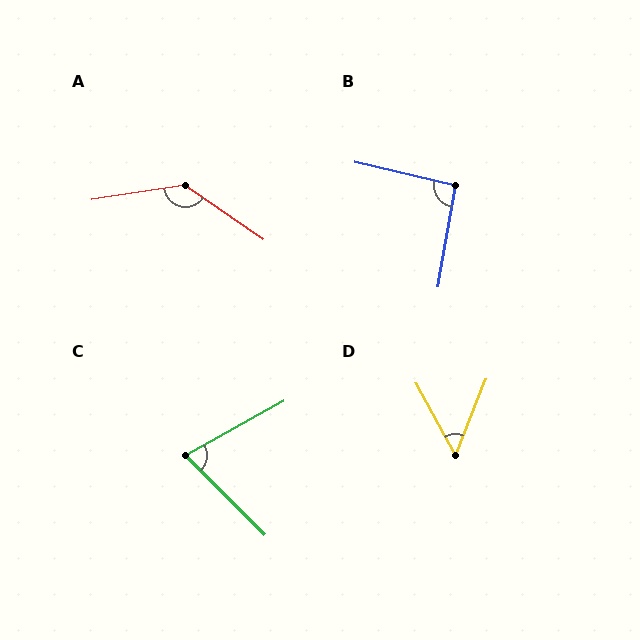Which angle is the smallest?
D, at approximately 50 degrees.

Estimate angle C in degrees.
Approximately 74 degrees.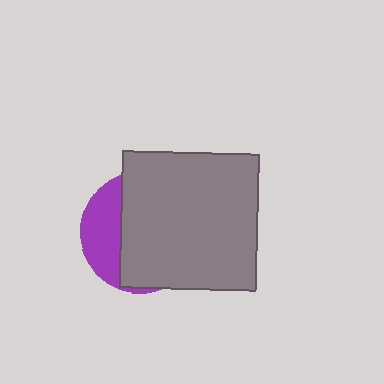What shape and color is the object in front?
The object in front is a gray square.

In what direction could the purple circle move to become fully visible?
The purple circle could move left. That would shift it out from behind the gray square entirely.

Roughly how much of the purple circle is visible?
A small part of it is visible (roughly 30%).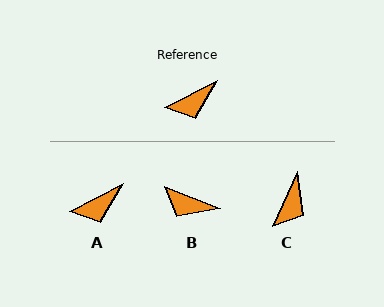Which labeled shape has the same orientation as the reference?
A.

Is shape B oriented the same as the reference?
No, it is off by about 49 degrees.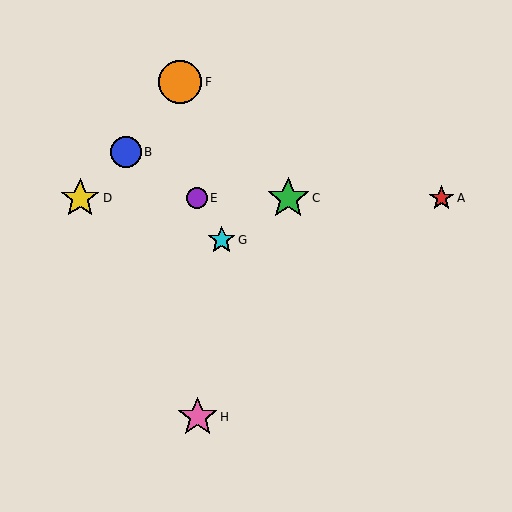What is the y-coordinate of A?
Object A is at y≈198.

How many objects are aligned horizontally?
4 objects (A, C, D, E) are aligned horizontally.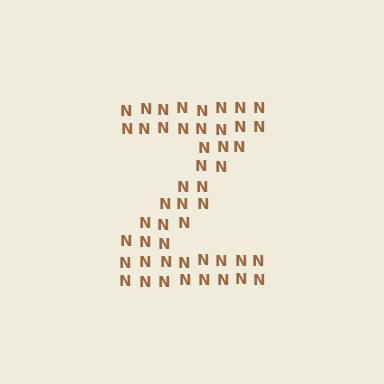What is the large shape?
The large shape is the letter Z.